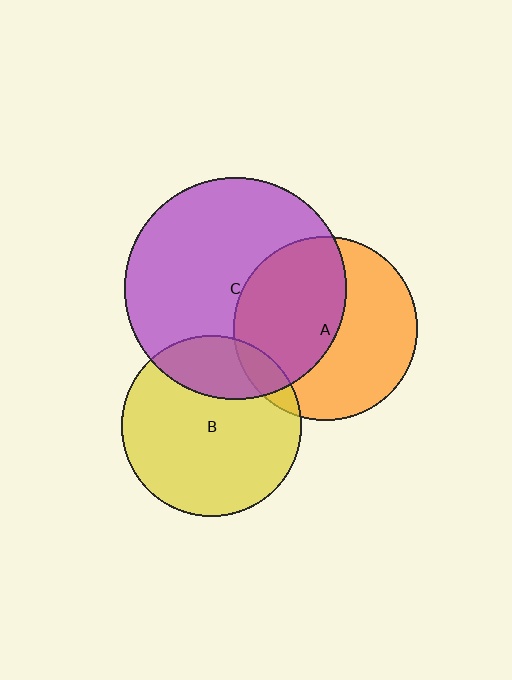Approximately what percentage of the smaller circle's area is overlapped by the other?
Approximately 50%.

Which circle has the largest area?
Circle C (purple).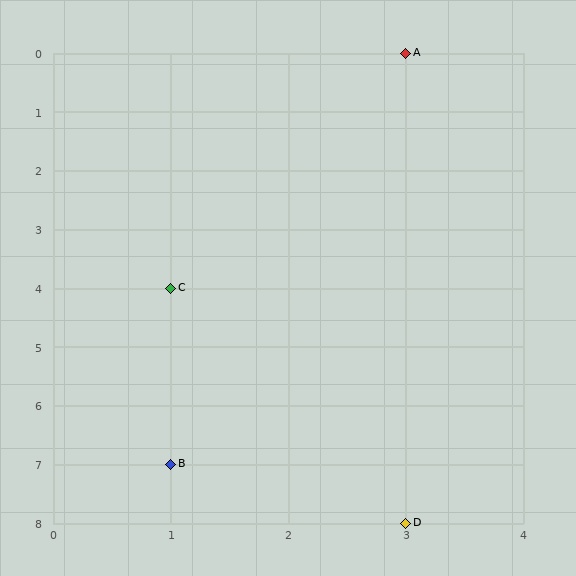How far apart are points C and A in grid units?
Points C and A are 2 columns and 4 rows apart (about 4.5 grid units diagonally).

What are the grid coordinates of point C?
Point C is at grid coordinates (1, 4).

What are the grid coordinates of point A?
Point A is at grid coordinates (3, 0).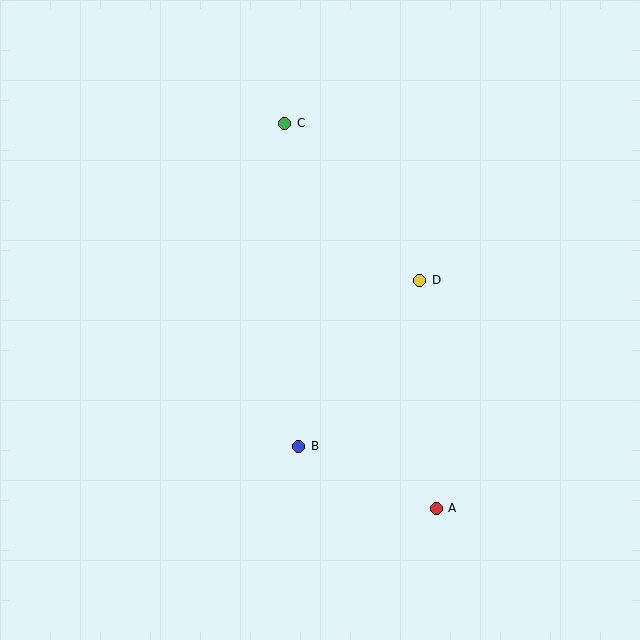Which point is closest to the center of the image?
Point D at (420, 280) is closest to the center.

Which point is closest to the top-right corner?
Point D is closest to the top-right corner.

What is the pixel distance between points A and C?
The distance between A and C is 414 pixels.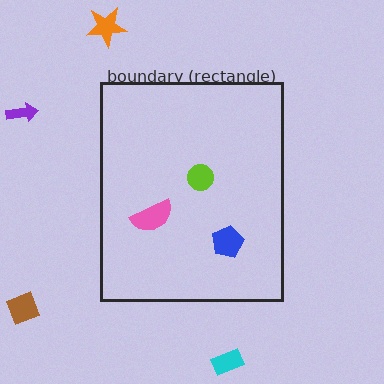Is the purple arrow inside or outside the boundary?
Outside.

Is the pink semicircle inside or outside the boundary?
Inside.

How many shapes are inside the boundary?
3 inside, 4 outside.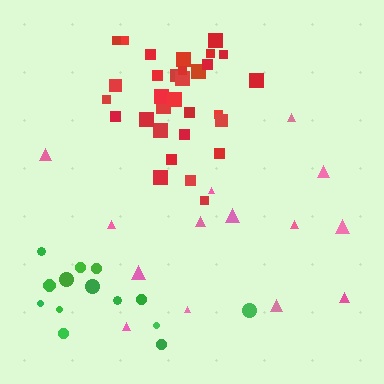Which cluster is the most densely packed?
Red.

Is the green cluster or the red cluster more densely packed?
Red.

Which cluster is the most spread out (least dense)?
Pink.